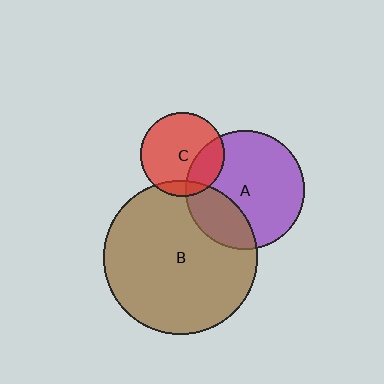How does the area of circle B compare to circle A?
Approximately 1.7 times.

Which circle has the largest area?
Circle B (brown).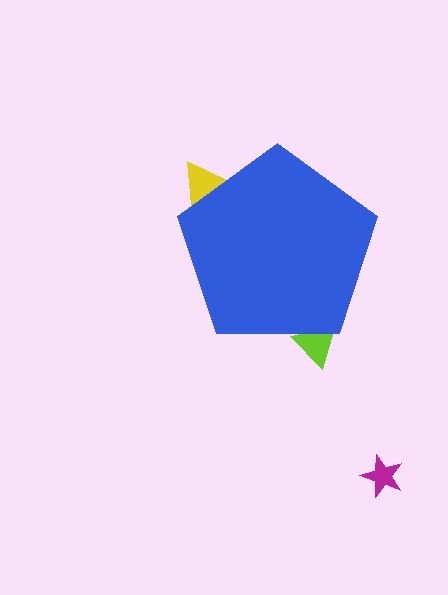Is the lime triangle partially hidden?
Yes, the lime triangle is partially hidden behind the blue pentagon.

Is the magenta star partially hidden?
No, the magenta star is fully visible.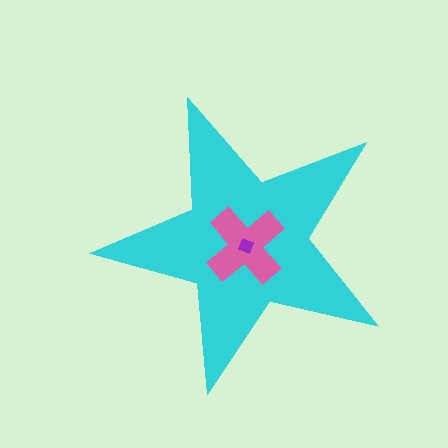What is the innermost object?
The purple square.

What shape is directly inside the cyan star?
The pink cross.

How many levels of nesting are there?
3.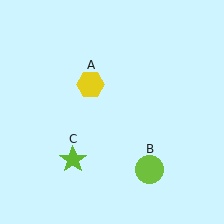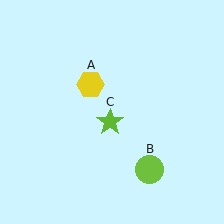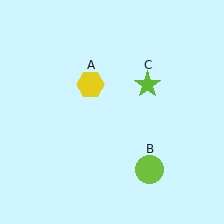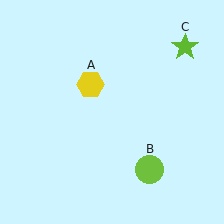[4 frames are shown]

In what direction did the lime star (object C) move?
The lime star (object C) moved up and to the right.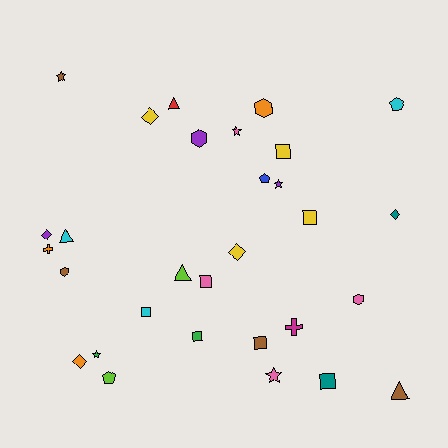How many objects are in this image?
There are 30 objects.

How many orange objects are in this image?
There are 3 orange objects.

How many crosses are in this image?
There are 2 crosses.